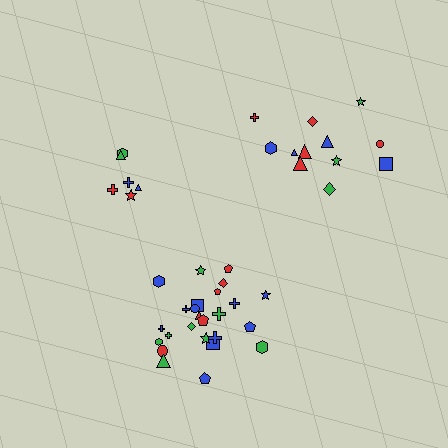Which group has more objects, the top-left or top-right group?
The top-right group.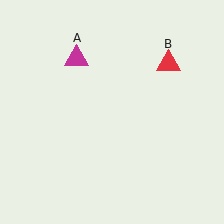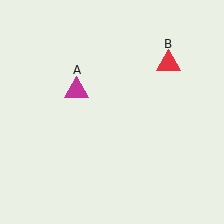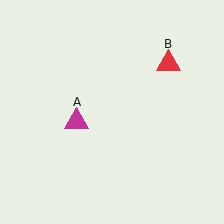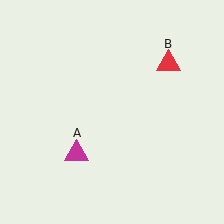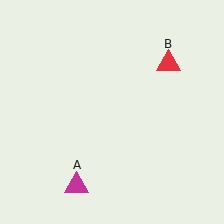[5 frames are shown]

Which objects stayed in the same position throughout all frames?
Red triangle (object B) remained stationary.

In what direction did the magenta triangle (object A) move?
The magenta triangle (object A) moved down.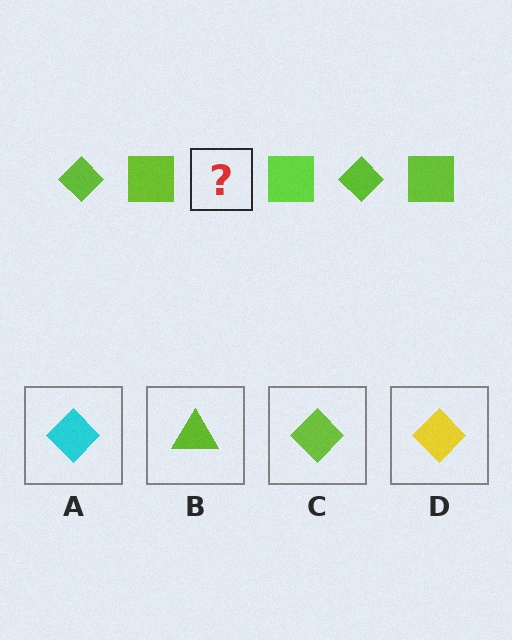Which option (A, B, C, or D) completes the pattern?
C.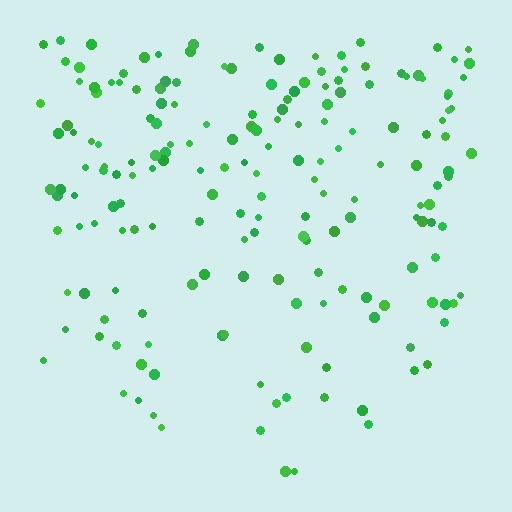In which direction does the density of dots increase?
From bottom to top, with the top side densest.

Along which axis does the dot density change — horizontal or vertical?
Vertical.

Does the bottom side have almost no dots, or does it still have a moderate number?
Still a moderate number, just noticeably fewer than the top.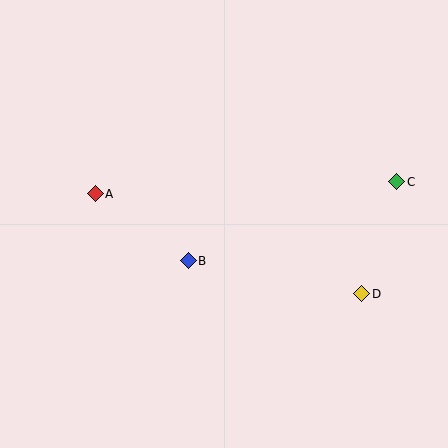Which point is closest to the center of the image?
Point B at (188, 261) is closest to the center.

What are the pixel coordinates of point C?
Point C is at (397, 182).